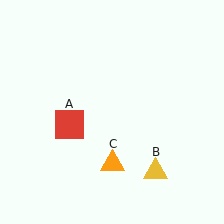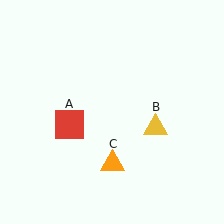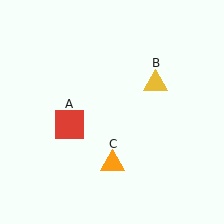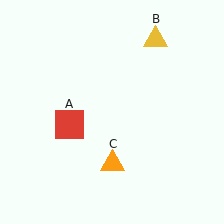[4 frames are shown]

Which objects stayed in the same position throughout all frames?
Red square (object A) and orange triangle (object C) remained stationary.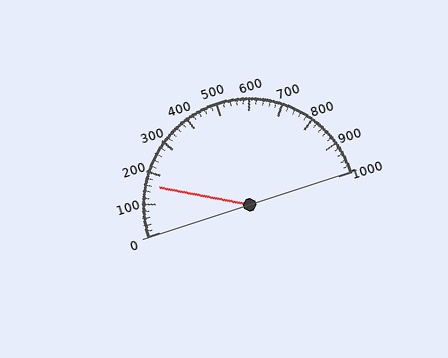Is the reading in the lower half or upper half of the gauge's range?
The reading is in the lower half of the range (0 to 1000).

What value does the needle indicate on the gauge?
The needle indicates approximately 160.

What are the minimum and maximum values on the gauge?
The gauge ranges from 0 to 1000.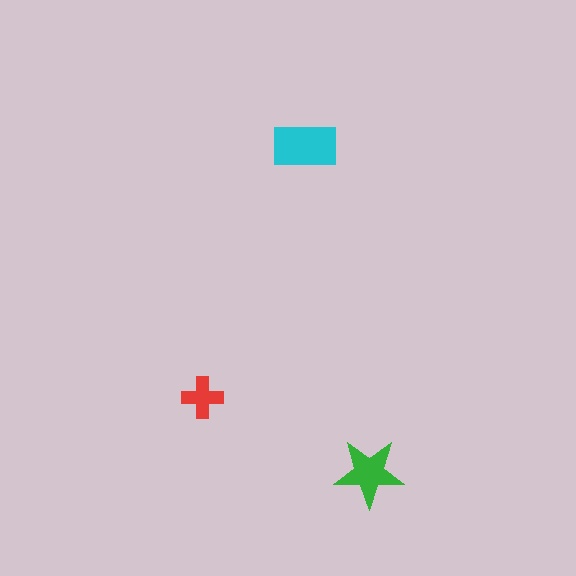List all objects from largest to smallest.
The cyan rectangle, the green star, the red cross.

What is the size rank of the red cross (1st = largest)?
3rd.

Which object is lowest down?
The green star is bottommost.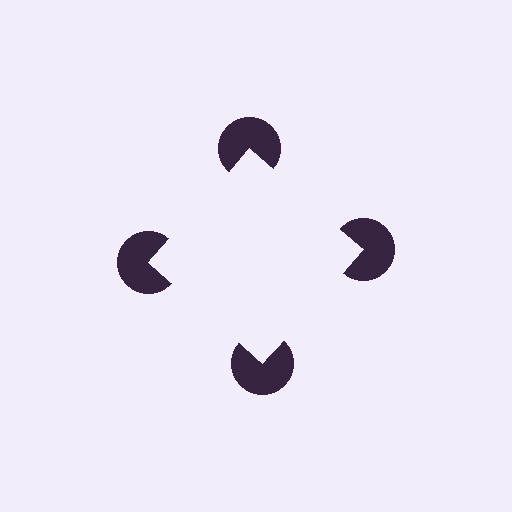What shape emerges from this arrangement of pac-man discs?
An illusory square — its edges are inferred from the aligned wedge cuts in the pac-man discs, not physically drawn.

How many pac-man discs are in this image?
There are 4 — one at each vertex of the illusory square.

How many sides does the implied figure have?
4 sides.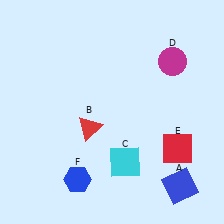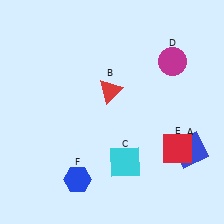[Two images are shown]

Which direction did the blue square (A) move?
The blue square (A) moved up.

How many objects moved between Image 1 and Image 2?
2 objects moved between the two images.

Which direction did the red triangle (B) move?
The red triangle (B) moved up.